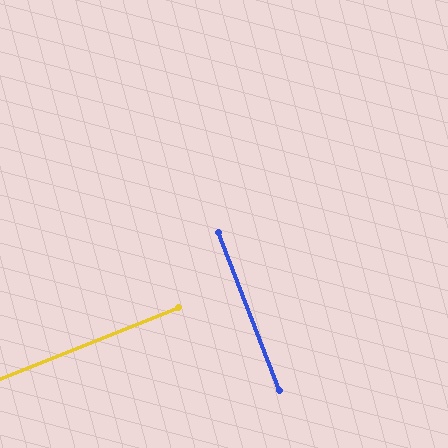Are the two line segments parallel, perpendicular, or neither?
Perpendicular — they meet at approximately 90°.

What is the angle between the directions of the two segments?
Approximately 90 degrees.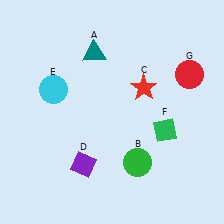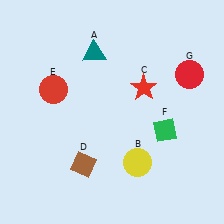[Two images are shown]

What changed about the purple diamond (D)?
In Image 1, D is purple. In Image 2, it changed to brown.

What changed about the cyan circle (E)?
In Image 1, E is cyan. In Image 2, it changed to red.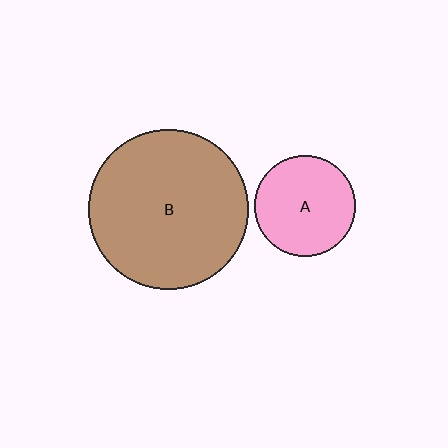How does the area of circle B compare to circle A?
Approximately 2.5 times.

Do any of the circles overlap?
No, none of the circles overlap.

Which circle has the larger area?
Circle B (brown).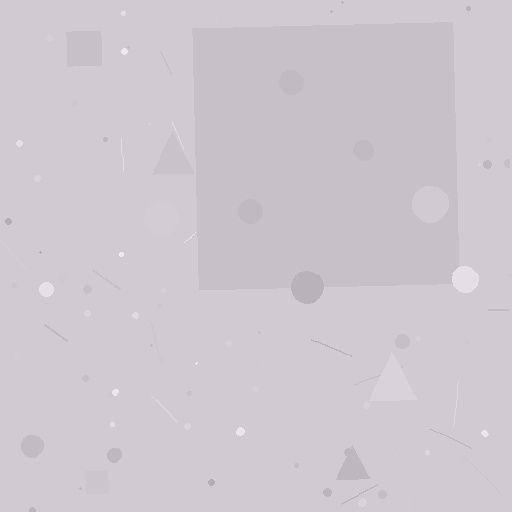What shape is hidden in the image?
A square is hidden in the image.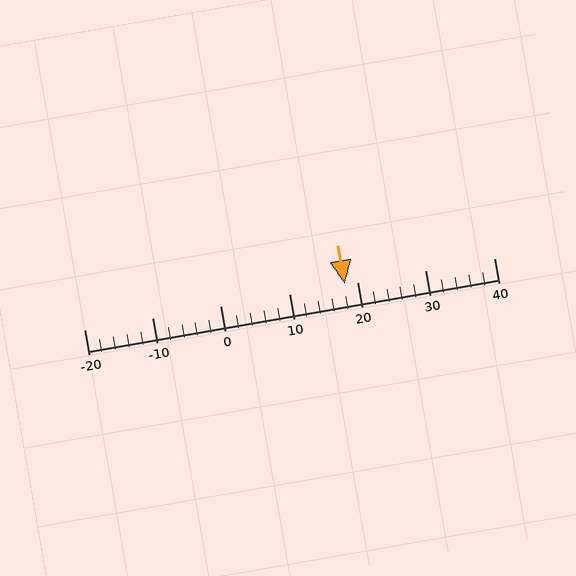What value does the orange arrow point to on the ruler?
The orange arrow points to approximately 18.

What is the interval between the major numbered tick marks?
The major tick marks are spaced 10 units apart.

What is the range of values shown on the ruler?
The ruler shows values from -20 to 40.